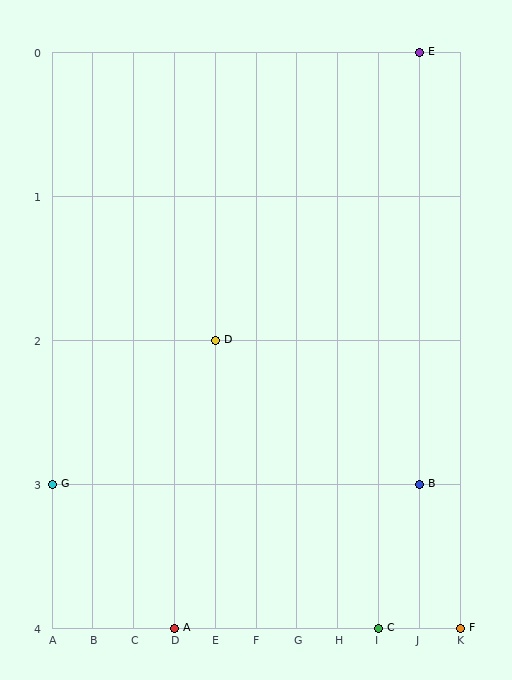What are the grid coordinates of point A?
Point A is at grid coordinates (D, 4).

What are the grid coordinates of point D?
Point D is at grid coordinates (E, 2).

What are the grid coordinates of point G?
Point G is at grid coordinates (A, 3).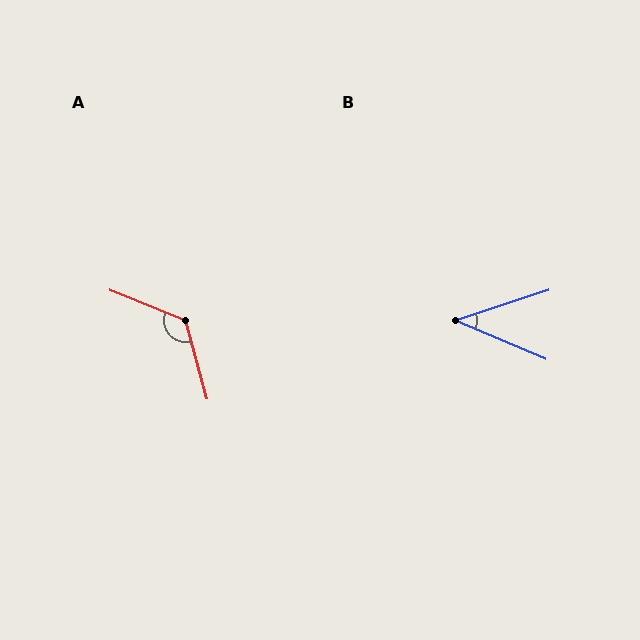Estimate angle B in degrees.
Approximately 41 degrees.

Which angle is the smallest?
B, at approximately 41 degrees.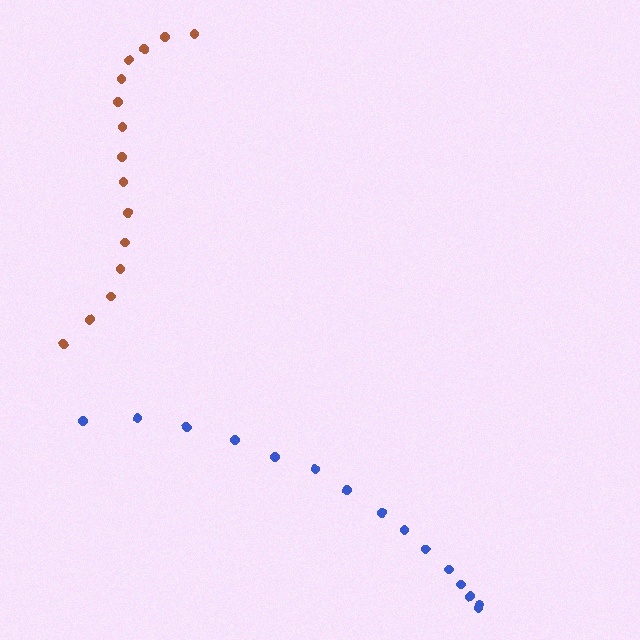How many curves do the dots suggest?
There are 2 distinct paths.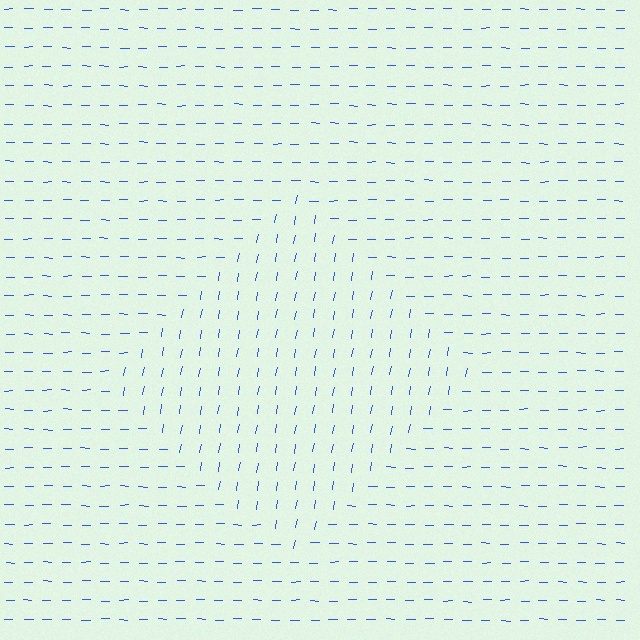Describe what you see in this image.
The image is filled with small blue line segments. A diamond region in the image has lines oriented differently from the surrounding lines, creating a visible texture boundary.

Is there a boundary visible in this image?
Yes, there is a texture boundary formed by a change in line orientation.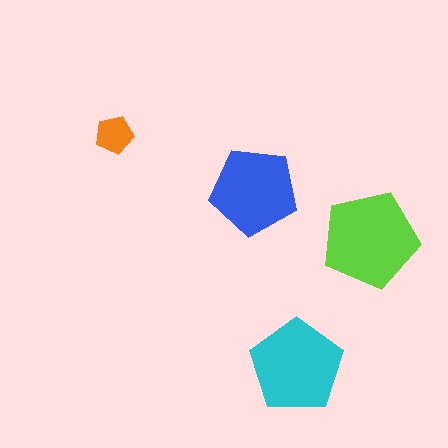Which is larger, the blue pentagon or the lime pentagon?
The lime one.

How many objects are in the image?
There are 4 objects in the image.